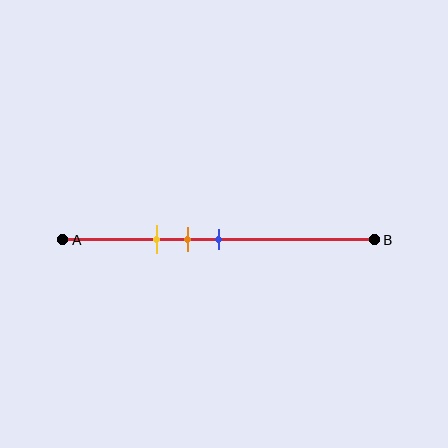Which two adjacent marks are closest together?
The orange and blue marks are the closest adjacent pair.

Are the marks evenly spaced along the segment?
Yes, the marks are approximately evenly spaced.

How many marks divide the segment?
There are 3 marks dividing the segment.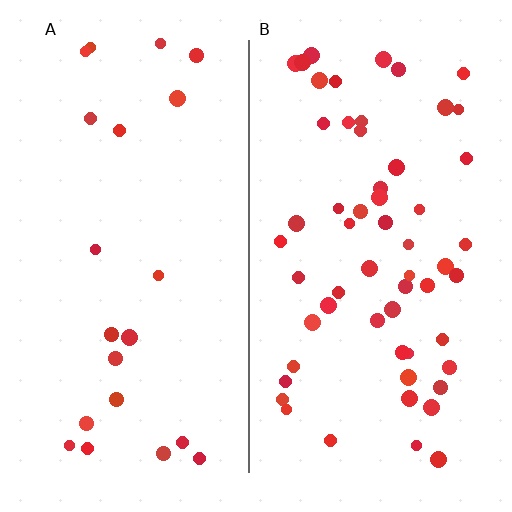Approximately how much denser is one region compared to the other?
Approximately 2.7× — region B over region A.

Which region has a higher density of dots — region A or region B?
B (the right).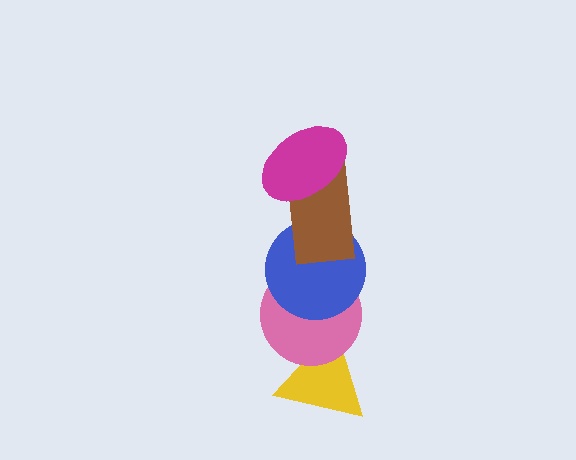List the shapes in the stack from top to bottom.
From top to bottom: the magenta ellipse, the brown rectangle, the blue circle, the pink circle, the yellow triangle.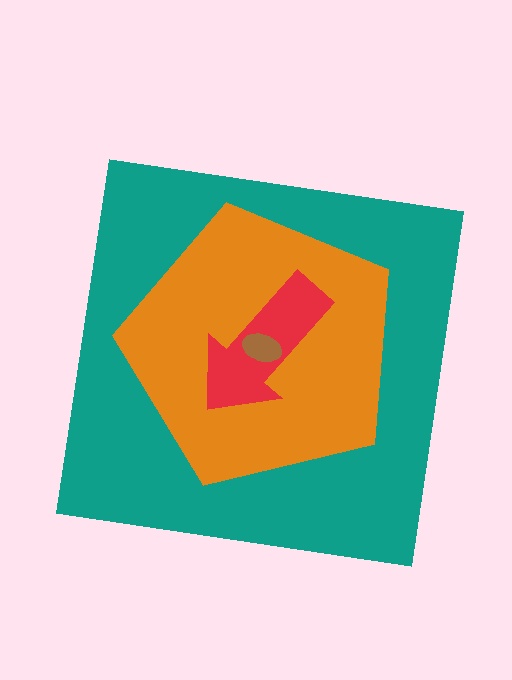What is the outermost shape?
The teal square.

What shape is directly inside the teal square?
The orange pentagon.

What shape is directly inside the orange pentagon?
The red arrow.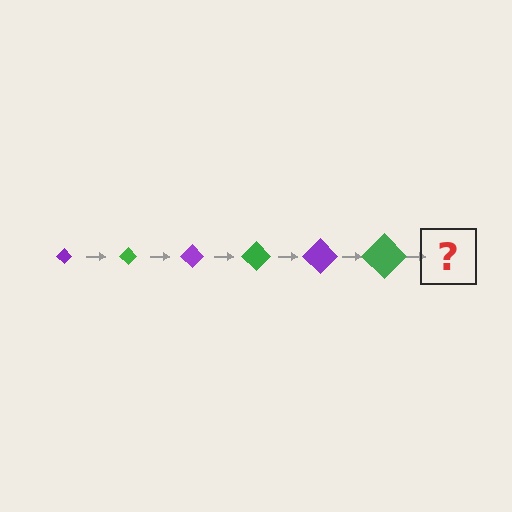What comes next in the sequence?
The next element should be a purple diamond, larger than the previous one.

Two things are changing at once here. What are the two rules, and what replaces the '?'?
The two rules are that the diamond grows larger each step and the color cycles through purple and green. The '?' should be a purple diamond, larger than the previous one.